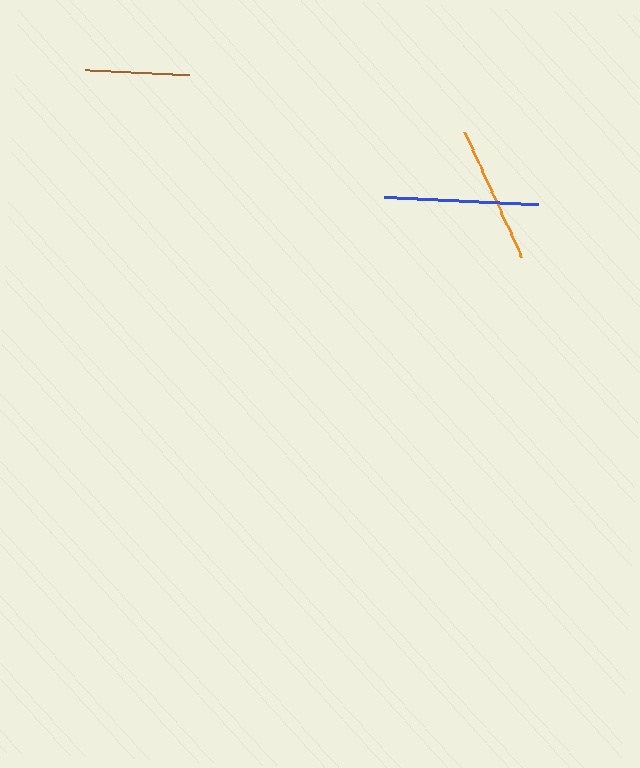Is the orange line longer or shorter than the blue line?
The blue line is longer than the orange line.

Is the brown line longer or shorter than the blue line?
The blue line is longer than the brown line.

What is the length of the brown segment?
The brown segment is approximately 105 pixels long.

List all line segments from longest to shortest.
From longest to shortest: blue, orange, brown.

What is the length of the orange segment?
The orange segment is approximately 137 pixels long.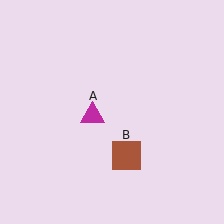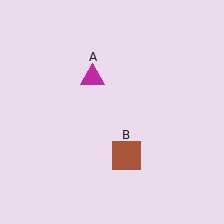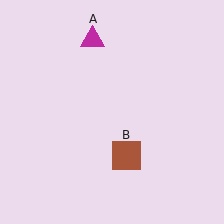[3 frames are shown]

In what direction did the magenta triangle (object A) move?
The magenta triangle (object A) moved up.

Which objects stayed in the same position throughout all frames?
Brown square (object B) remained stationary.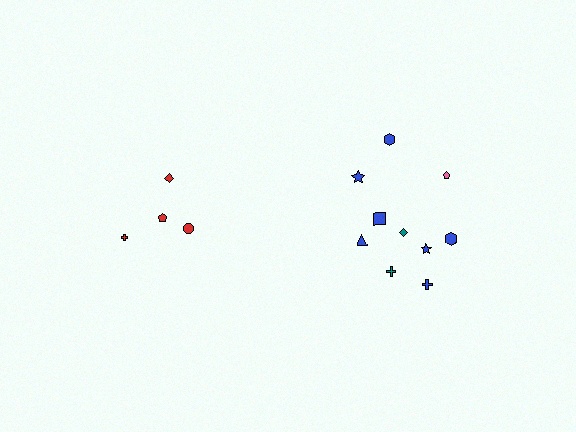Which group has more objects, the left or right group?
The right group.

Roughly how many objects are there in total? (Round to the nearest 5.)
Roughly 15 objects in total.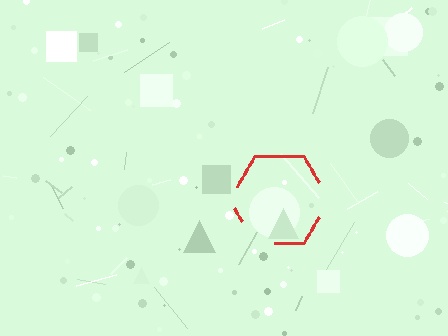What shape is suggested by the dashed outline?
The dashed outline suggests a hexagon.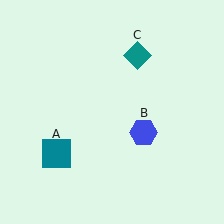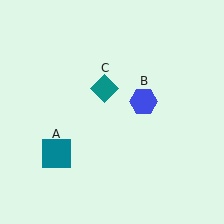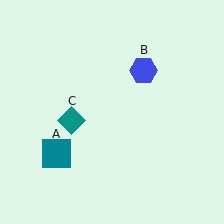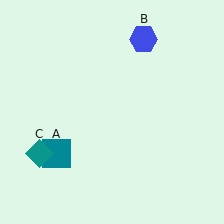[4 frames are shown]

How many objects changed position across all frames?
2 objects changed position: blue hexagon (object B), teal diamond (object C).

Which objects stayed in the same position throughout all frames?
Teal square (object A) remained stationary.